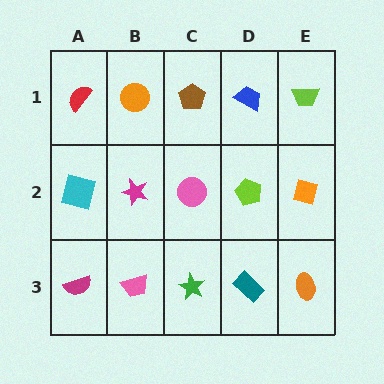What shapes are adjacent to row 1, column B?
A magenta star (row 2, column B), a red semicircle (row 1, column A), a brown pentagon (row 1, column C).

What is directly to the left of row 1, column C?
An orange circle.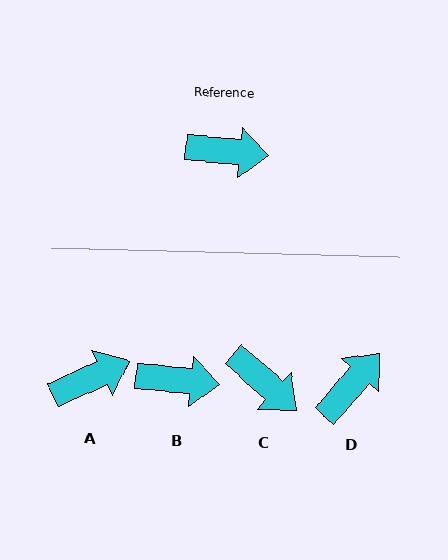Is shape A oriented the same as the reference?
No, it is off by about 30 degrees.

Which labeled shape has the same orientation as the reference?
B.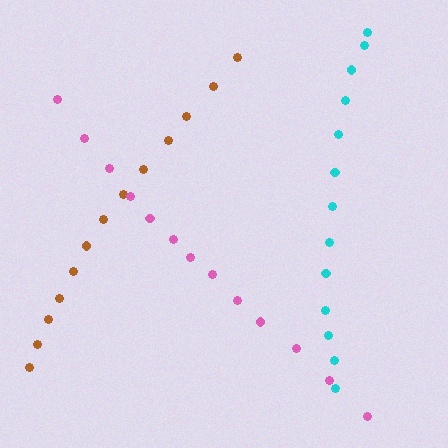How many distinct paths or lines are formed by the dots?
There are 3 distinct paths.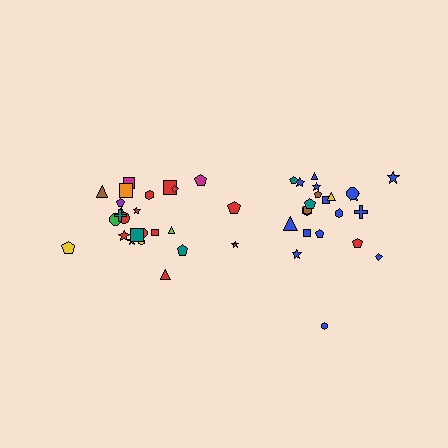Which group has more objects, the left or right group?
The left group.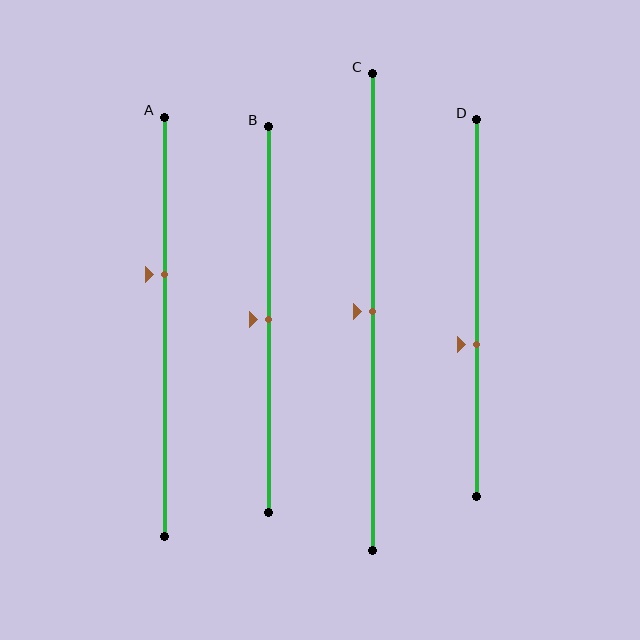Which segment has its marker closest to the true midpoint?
Segment B has its marker closest to the true midpoint.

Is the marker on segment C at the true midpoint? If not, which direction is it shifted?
Yes, the marker on segment C is at the true midpoint.